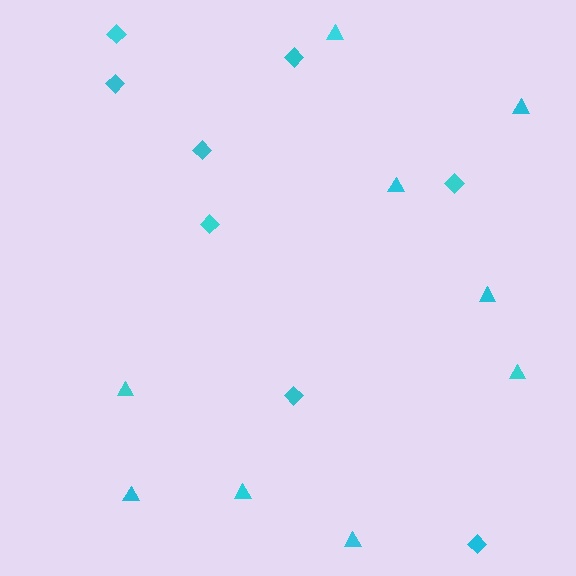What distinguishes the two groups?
There are 2 groups: one group of diamonds (8) and one group of triangles (9).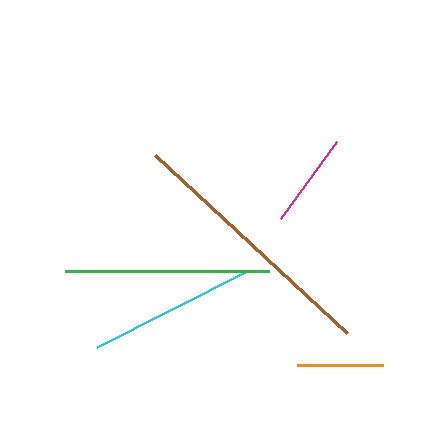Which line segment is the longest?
The brown line is the longest at approximately 261 pixels.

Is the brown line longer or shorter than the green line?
The brown line is longer than the green line.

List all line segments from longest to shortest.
From longest to shortest: brown, green, cyan, magenta, orange.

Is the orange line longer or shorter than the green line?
The green line is longer than the orange line.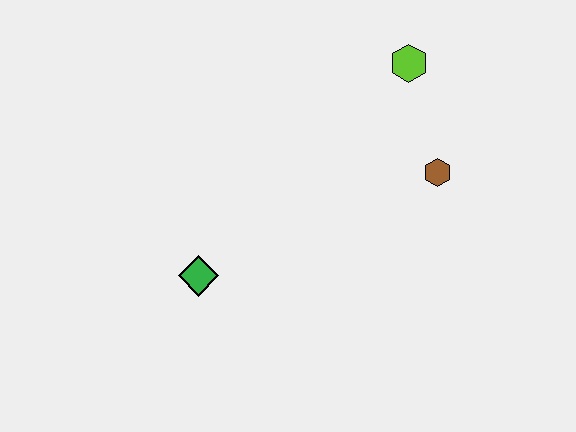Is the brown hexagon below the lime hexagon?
Yes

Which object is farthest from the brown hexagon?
The green diamond is farthest from the brown hexagon.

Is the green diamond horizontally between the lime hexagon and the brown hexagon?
No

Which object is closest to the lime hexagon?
The brown hexagon is closest to the lime hexagon.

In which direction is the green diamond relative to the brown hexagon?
The green diamond is to the left of the brown hexagon.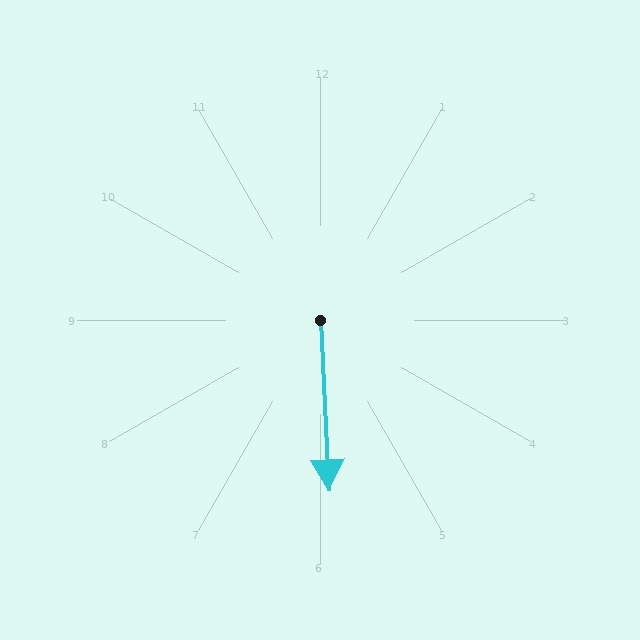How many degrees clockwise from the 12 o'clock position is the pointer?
Approximately 177 degrees.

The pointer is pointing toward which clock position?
Roughly 6 o'clock.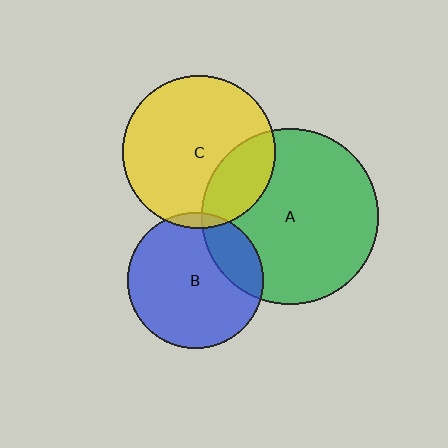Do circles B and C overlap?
Yes.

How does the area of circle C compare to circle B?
Approximately 1.3 times.